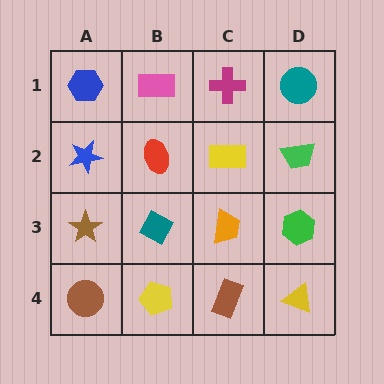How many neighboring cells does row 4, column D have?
2.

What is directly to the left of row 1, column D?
A magenta cross.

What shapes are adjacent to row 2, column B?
A pink rectangle (row 1, column B), a teal diamond (row 3, column B), a blue star (row 2, column A), a yellow rectangle (row 2, column C).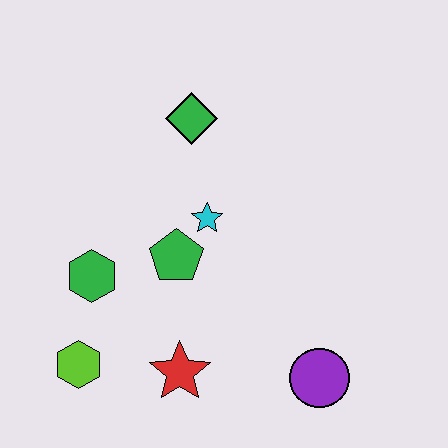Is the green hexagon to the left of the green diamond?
Yes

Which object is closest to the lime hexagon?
The green hexagon is closest to the lime hexagon.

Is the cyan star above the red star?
Yes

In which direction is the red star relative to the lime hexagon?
The red star is to the right of the lime hexagon.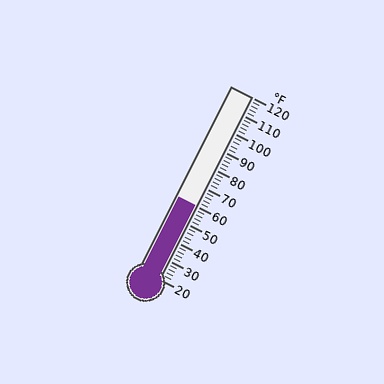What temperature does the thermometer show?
The thermometer shows approximately 60°F.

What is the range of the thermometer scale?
The thermometer scale ranges from 20°F to 120°F.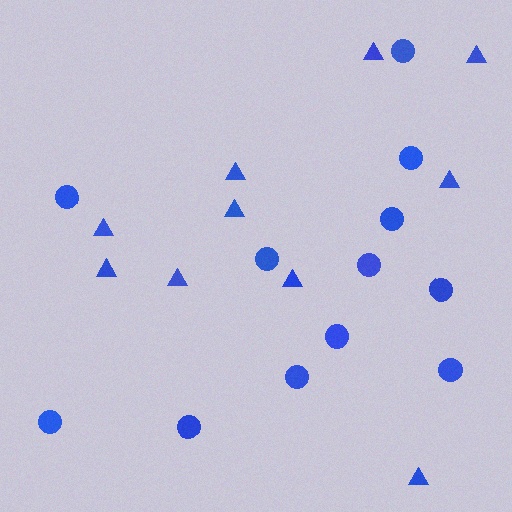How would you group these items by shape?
There are 2 groups: one group of circles (12) and one group of triangles (10).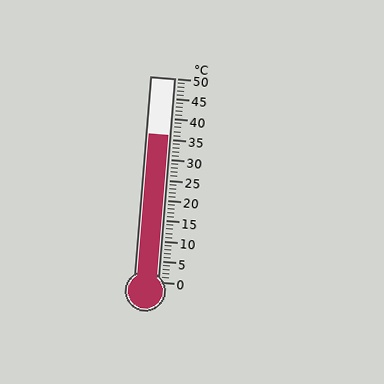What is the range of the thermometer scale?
The thermometer scale ranges from 0°C to 50°C.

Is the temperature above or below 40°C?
The temperature is below 40°C.